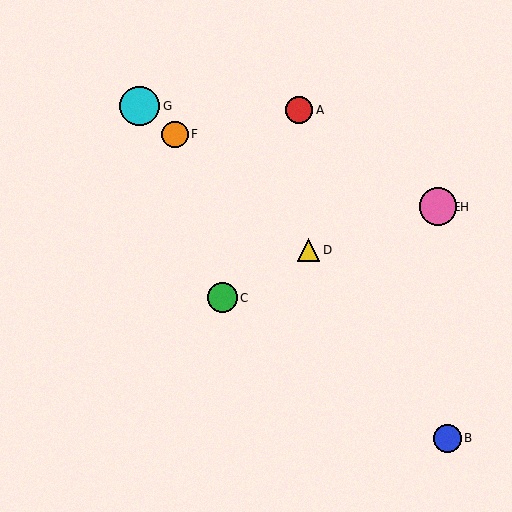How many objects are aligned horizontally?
2 objects (E, H) are aligned horizontally.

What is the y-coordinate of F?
Object F is at y≈134.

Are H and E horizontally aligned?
Yes, both are at y≈207.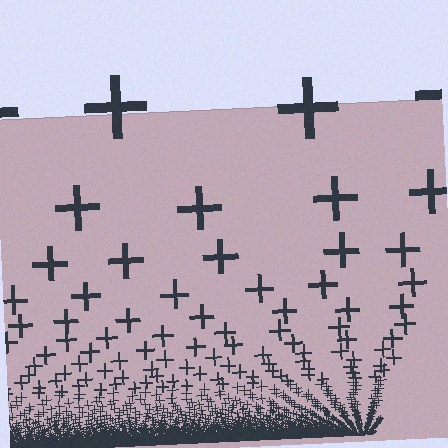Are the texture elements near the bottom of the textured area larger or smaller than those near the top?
Smaller. The gradient is inverted — elements near the bottom are smaller and denser.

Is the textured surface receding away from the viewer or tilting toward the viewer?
The surface appears to tilt toward the viewer. Texture elements get larger and sparser toward the top.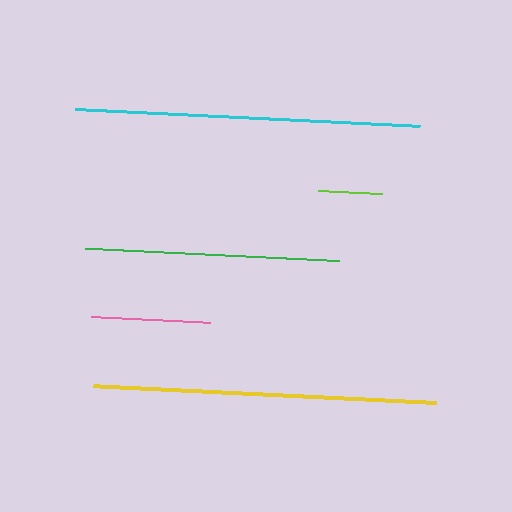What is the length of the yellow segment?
The yellow segment is approximately 343 pixels long.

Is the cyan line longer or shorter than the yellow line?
The cyan line is longer than the yellow line.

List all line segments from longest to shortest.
From longest to shortest: cyan, yellow, green, pink, lime.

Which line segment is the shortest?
The lime line is the shortest at approximately 64 pixels.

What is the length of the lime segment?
The lime segment is approximately 64 pixels long.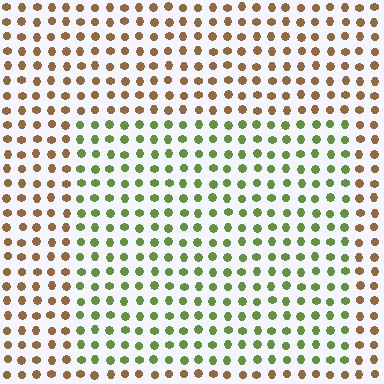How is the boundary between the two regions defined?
The boundary is defined purely by a slight shift in hue (about 63 degrees). Spacing, size, and orientation are identical on both sides.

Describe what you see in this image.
The image is filled with small brown elements in a uniform arrangement. A rectangle-shaped region is visible where the elements are tinted to a slightly different hue, forming a subtle color boundary.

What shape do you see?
I see a rectangle.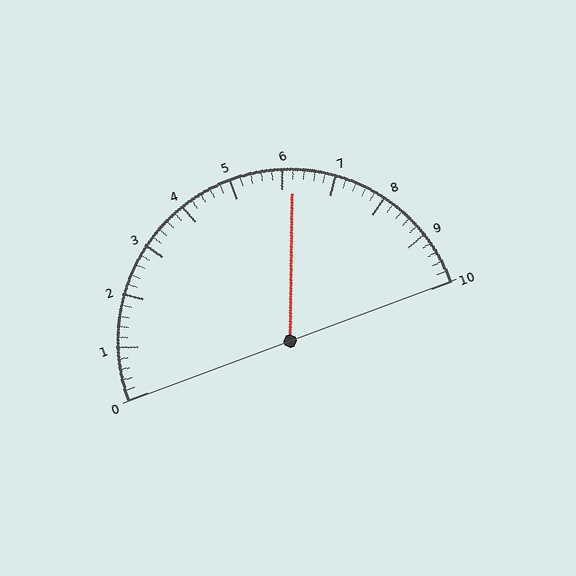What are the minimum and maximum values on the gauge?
The gauge ranges from 0 to 10.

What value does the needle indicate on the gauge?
The needle indicates approximately 6.2.